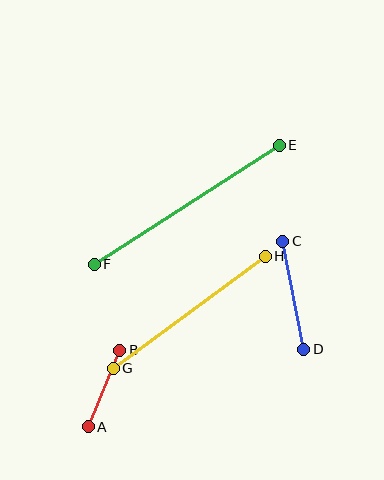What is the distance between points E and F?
The distance is approximately 220 pixels.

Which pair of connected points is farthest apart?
Points E and F are farthest apart.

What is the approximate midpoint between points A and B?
The midpoint is at approximately (104, 388) pixels.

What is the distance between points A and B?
The distance is approximately 83 pixels.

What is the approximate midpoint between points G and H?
The midpoint is at approximately (189, 312) pixels.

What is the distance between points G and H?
The distance is approximately 189 pixels.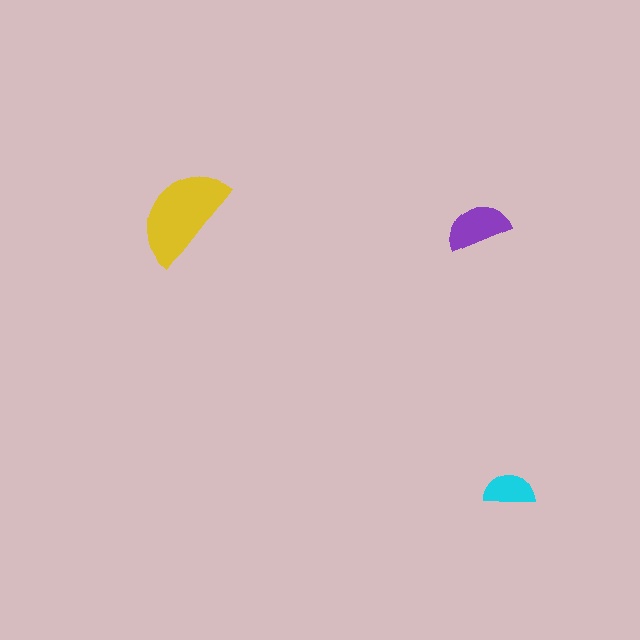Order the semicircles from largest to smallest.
the yellow one, the purple one, the cyan one.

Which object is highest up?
The yellow semicircle is topmost.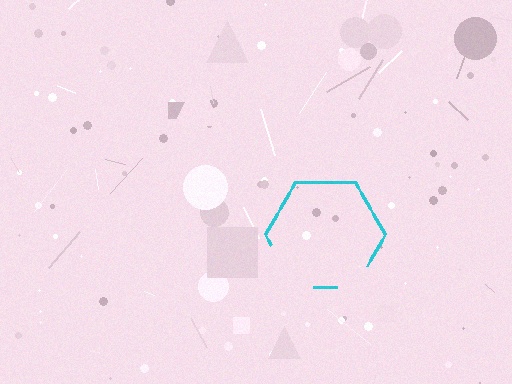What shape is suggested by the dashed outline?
The dashed outline suggests a hexagon.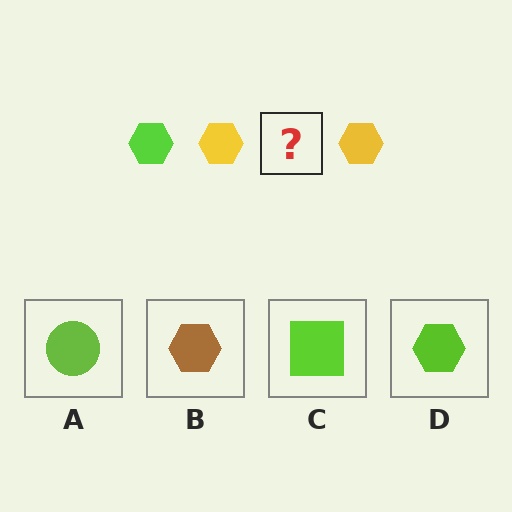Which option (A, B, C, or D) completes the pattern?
D.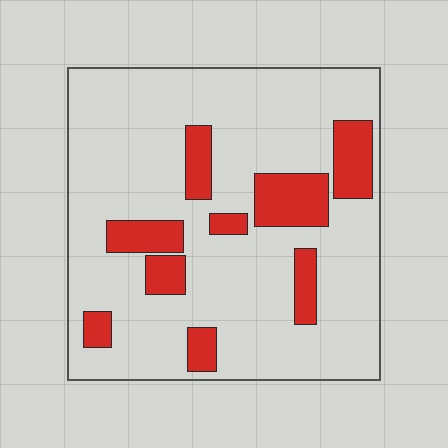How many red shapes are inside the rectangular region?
9.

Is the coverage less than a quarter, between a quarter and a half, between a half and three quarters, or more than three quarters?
Less than a quarter.